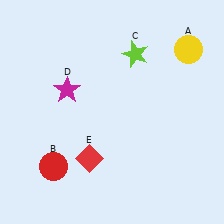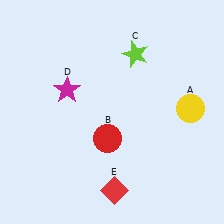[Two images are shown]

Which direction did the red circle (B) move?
The red circle (B) moved right.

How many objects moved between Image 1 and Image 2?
3 objects moved between the two images.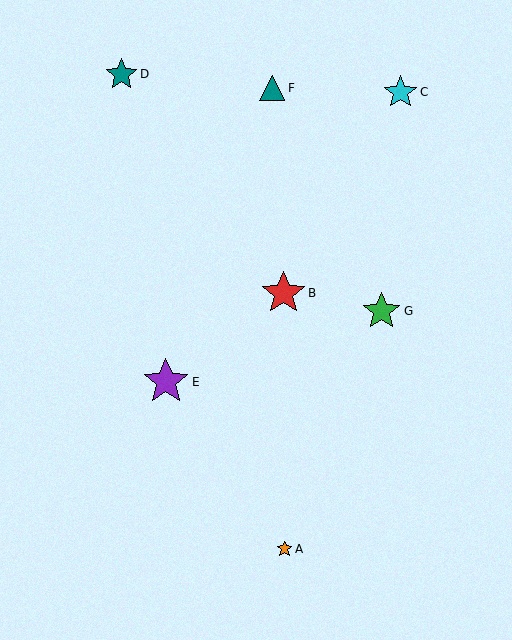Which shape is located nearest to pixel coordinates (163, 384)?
The purple star (labeled E) at (166, 382) is nearest to that location.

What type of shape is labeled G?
Shape G is a green star.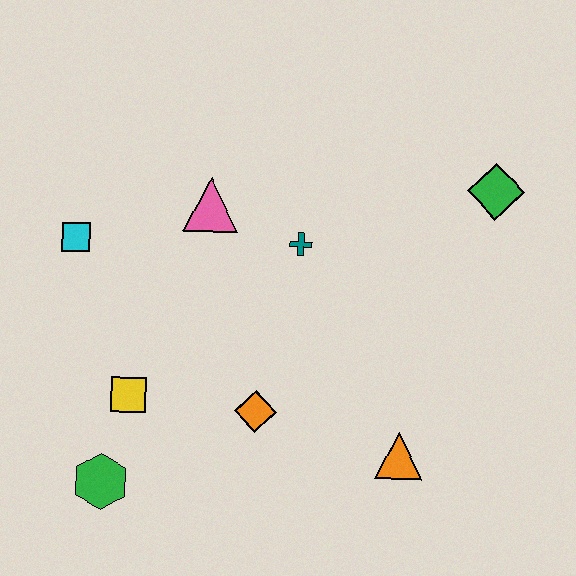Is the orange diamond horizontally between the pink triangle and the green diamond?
Yes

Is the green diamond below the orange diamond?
No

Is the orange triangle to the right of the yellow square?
Yes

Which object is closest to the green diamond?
The teal cross is closest to the green diamond.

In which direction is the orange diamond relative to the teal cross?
The orange diamond is below the teal cross.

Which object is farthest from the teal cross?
The green hexagon is farthest from the teal cross.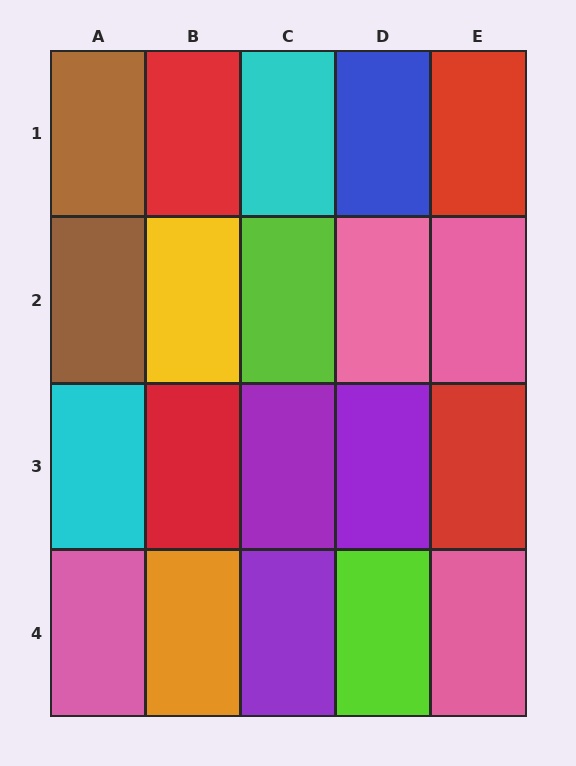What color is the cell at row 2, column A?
Brown.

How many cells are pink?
4 cells are pink.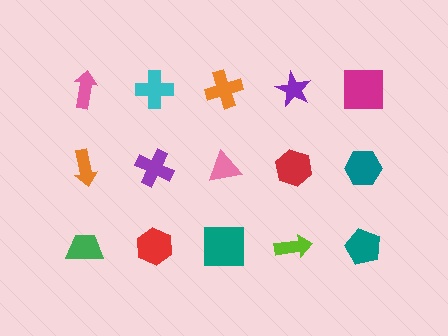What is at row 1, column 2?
A cyan cross.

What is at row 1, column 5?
A magenta square.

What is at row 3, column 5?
A teal pentagon.